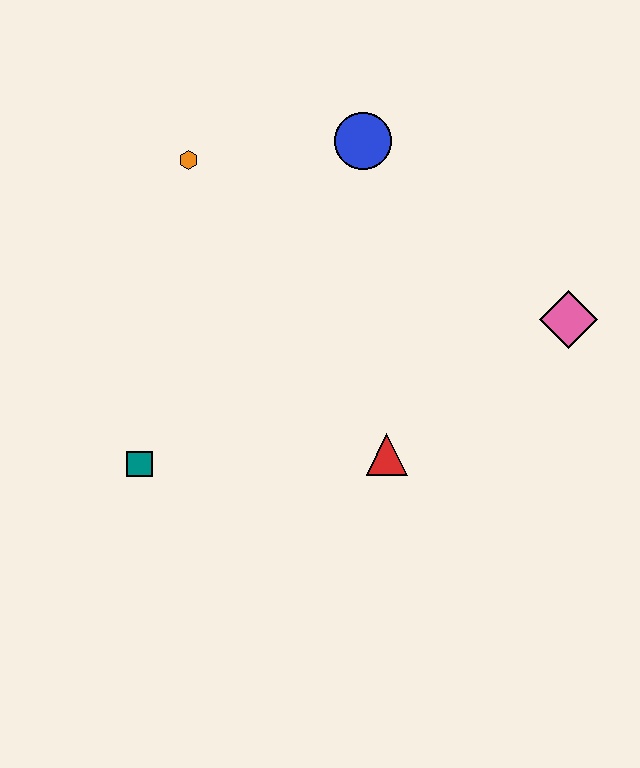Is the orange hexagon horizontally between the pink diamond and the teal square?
Yes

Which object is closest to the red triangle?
The pink diamond is closest to the red triangle.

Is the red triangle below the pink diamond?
Yes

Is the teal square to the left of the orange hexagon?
Yes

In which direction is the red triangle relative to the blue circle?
The red triangle is below the blue circle.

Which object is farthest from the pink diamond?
The teal square is farthest from the pink diamond.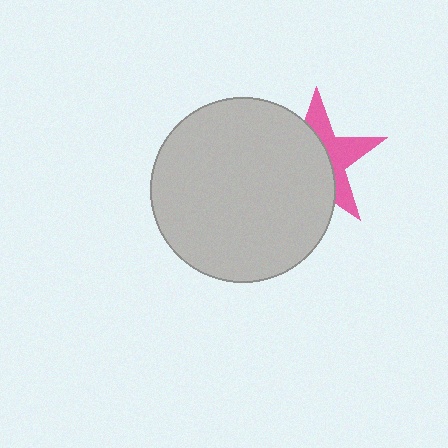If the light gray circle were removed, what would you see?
You would see the complete pink star.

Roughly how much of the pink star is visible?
A small part of it is visible (roughly 41%).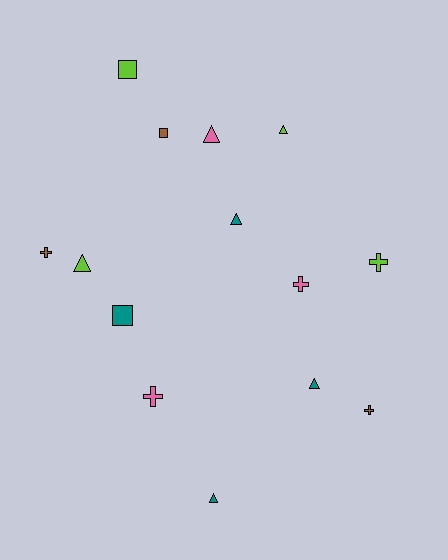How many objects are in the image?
There are 14 objects.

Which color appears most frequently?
Teal, with 4 objects.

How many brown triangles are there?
There are no brown triangles.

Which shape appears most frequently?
Triangle, with 6 objects.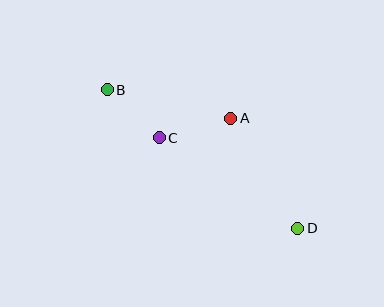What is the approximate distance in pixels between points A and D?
The distance between A and D is approximately 129 pixels.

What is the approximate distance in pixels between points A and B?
The distance between A and B is approximately 126 pixels.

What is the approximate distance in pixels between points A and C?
The distance between A and C is approximately 74 pixels.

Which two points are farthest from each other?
Points B and D are farthest from each other.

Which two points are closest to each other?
Points B and C are closest to each other.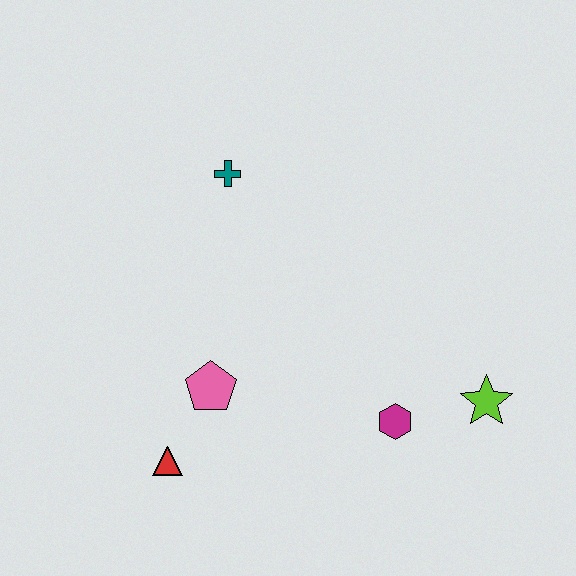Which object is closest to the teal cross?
The pink pentagon is closest to the teal cross.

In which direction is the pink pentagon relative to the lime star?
The pink pentagon is to the left of the lime star.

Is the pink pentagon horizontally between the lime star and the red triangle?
Yes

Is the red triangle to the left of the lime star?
Yes